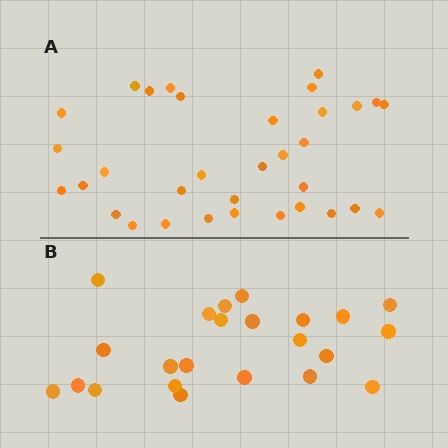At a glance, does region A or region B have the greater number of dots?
Region A (the top region) has more dots.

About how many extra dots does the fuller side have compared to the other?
Region A has roughly 10 or so more dots than region B.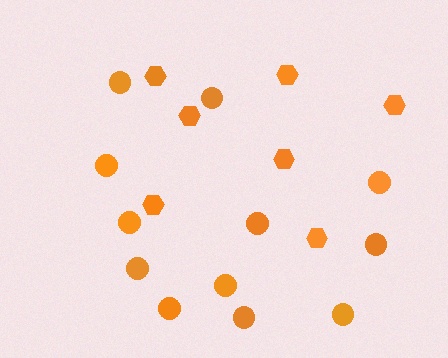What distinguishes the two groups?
There are 2 groups: one group of hexagons (7) and one group of circles (12).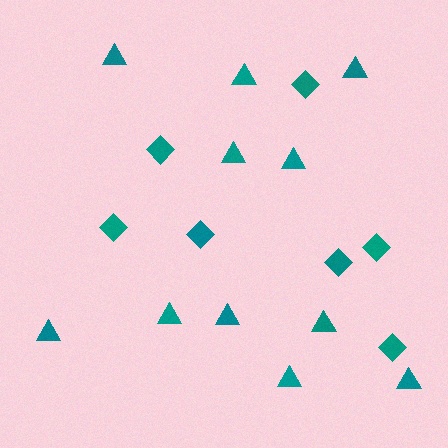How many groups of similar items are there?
There are 2 groups: one group of diamonds (7) and one group of triangles (11).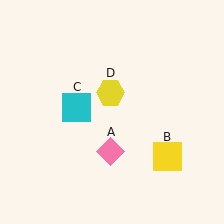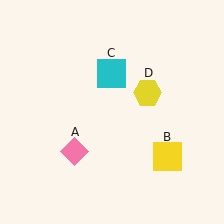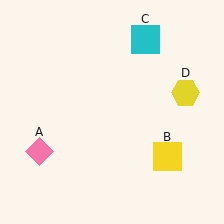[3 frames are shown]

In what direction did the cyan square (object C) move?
The cyan square (object C) moved up and to the right.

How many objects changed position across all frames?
3 objects changed position: pink diamond (object A), cyan square (object C), yellow hexagon (object D).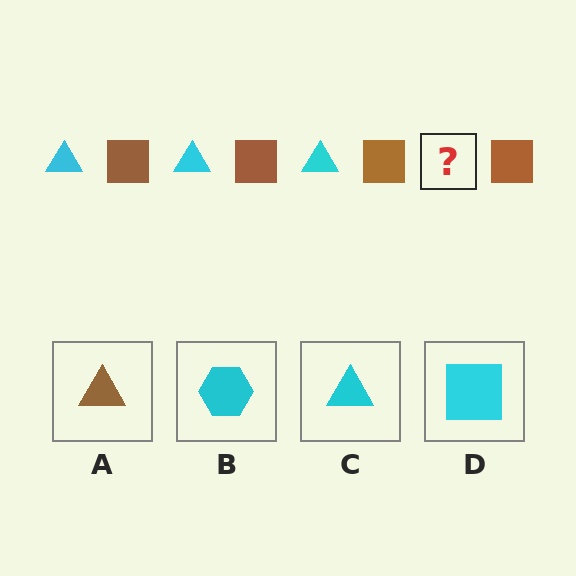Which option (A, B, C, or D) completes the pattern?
C.